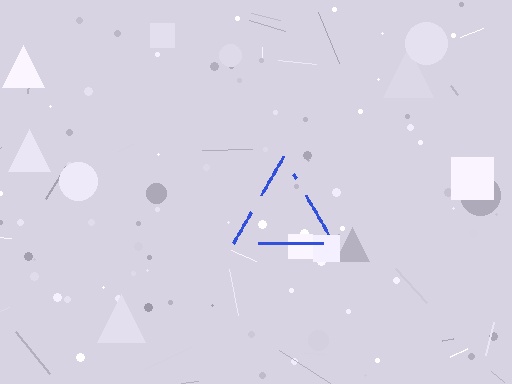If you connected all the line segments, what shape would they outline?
They would outline a triangle.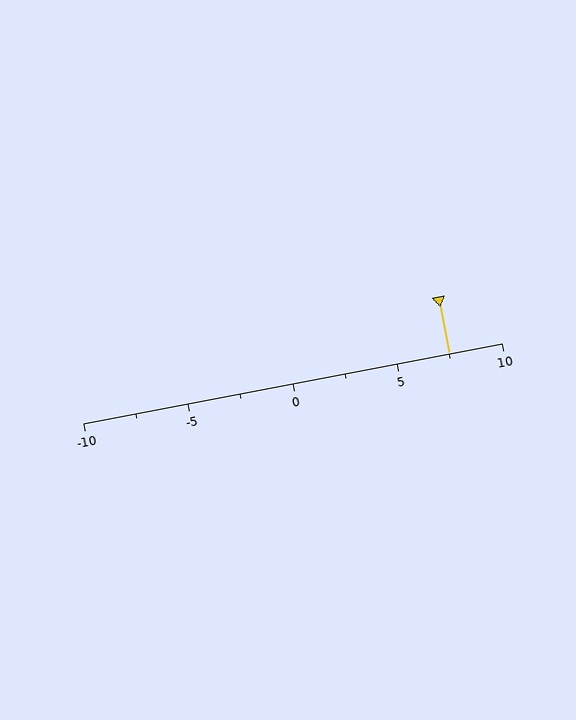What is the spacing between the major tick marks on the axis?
The major ticks are spaced 5 apart.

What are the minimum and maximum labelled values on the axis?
The axis runs from -10 to 10.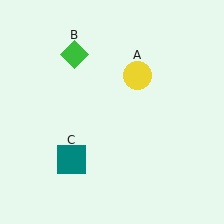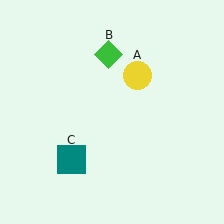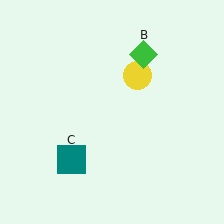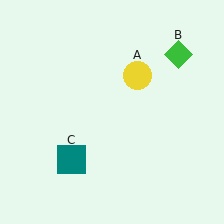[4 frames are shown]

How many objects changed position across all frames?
1 object changed position: green diamond (object B).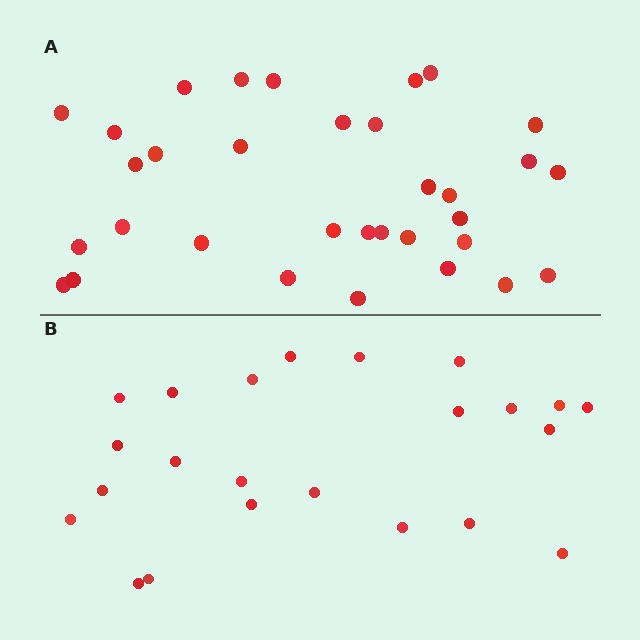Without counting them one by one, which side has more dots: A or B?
Region A (the top region) has more dots.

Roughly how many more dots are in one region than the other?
Region A has roughly 10 or so more dots than region B.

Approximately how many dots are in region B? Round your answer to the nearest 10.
About 20 dots. (The exact count is 23, which rounds to 20.)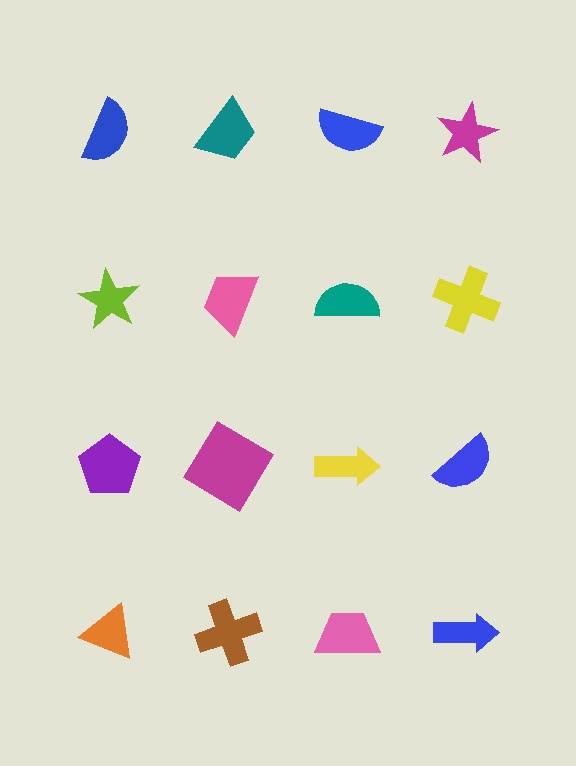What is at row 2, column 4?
A yellow cross.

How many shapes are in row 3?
4 shapes.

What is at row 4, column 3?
A pink trapezoid.